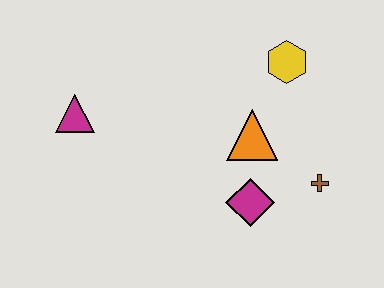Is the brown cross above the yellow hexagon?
No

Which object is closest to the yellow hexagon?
The orange triangle is closest to the yellow hexagon.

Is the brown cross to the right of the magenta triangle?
Yes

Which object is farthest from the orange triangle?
The magenta triangle is farthest from the orange triangle.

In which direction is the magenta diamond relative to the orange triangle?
The magenta diamond is below the orange triangle.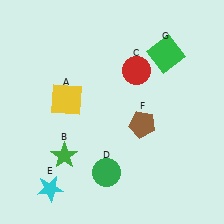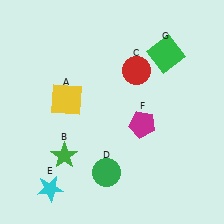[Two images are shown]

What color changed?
The pentagon (F) changed from brown in Image 1 to magenta in Image 2.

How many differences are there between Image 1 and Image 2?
There is 1 difference between the two images.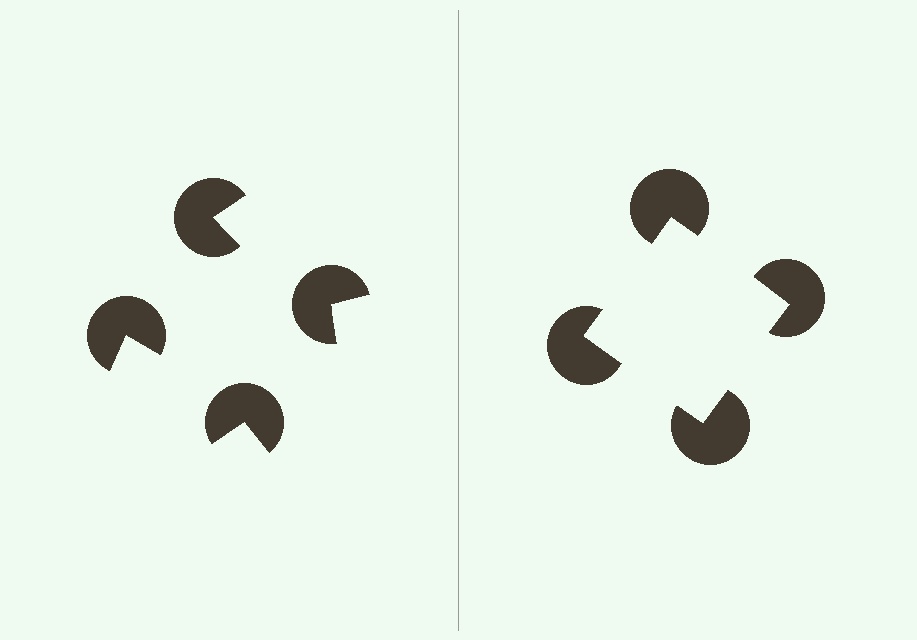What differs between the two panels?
The pac-man discs are positioned identically on both sides; only the wedge orientations differ. On the right they align to a square; on the left they are misaligned.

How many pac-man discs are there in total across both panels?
8 — 4 on each side.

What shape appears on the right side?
An illusory square.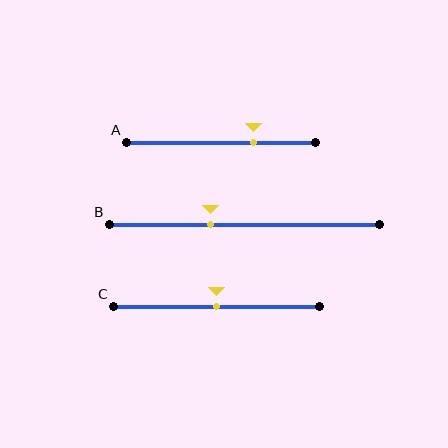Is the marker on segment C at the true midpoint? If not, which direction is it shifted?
Yes, the marker on segment C is at the true midpoint.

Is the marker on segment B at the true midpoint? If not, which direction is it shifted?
No, the marker on segment B is shifted to the left by about 12% of the segment length.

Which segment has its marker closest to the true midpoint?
Segment C has its marker closest to the true midpoint.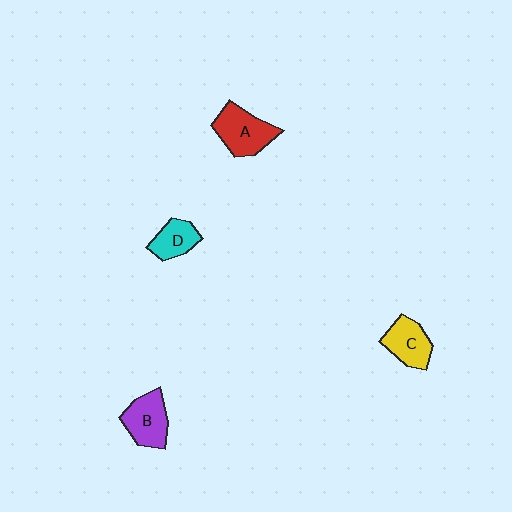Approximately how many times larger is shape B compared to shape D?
Approximately 1.4 times.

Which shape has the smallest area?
Shape D (cyan).